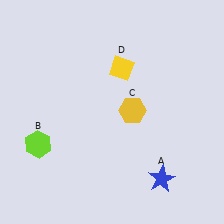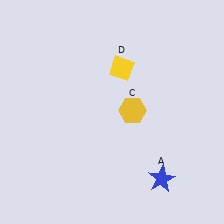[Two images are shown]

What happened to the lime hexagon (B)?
The lime hexagon (B) was removed in Image 2. It was in the bottom-left area of Image 1.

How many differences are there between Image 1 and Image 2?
There is 1 difference between the two images.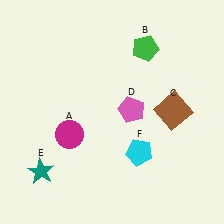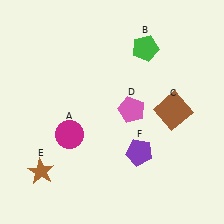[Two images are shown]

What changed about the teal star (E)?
In Image 1, E is teal. In Image 2, it changed to brown.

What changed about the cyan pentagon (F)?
In Image 1, F is cyan. In Image 2, it changed to purple.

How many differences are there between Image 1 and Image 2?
There are 2 differences between the two images.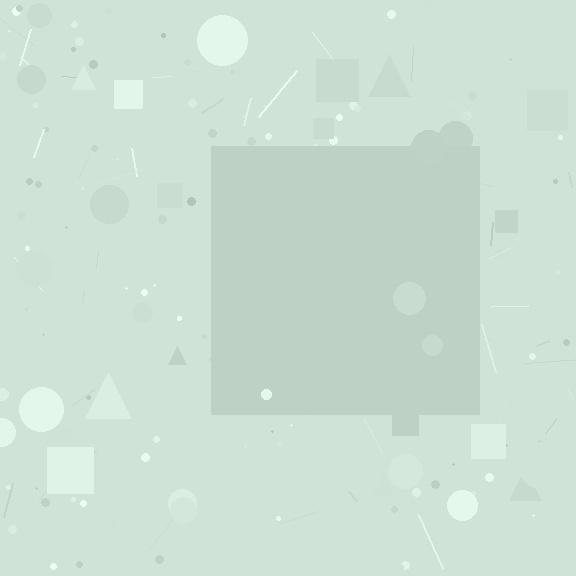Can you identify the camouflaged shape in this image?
The camouflaged shape is a square.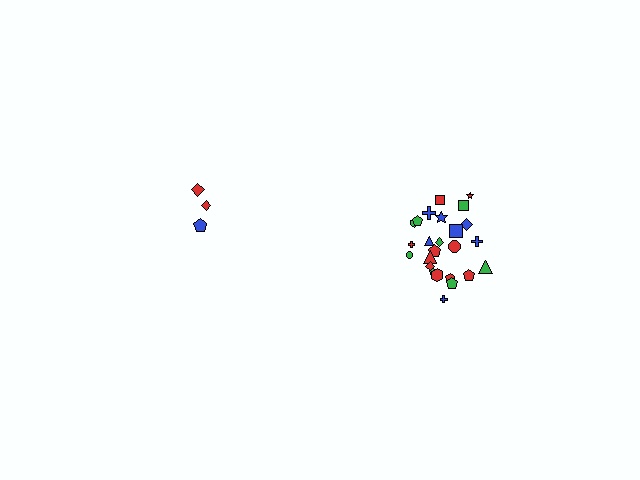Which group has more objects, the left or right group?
The right group.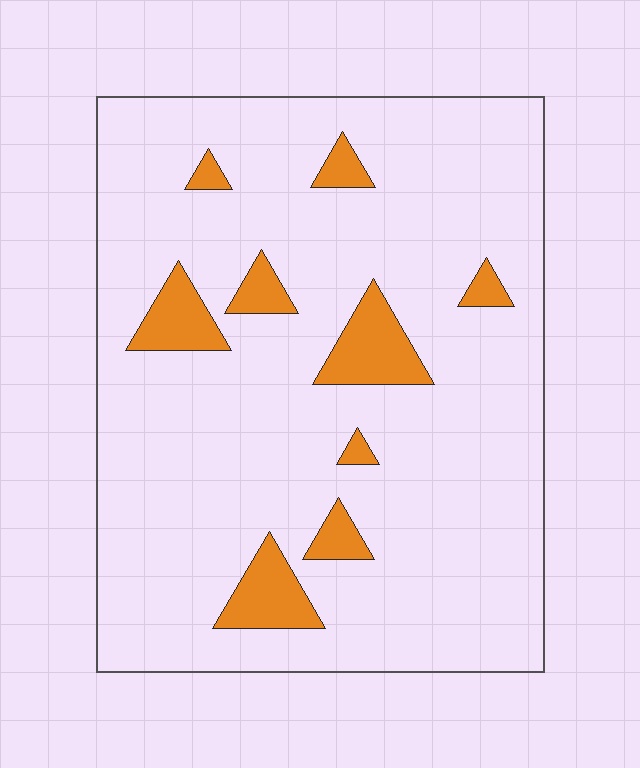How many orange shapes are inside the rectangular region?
9.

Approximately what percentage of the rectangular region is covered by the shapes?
Approximately 10%.